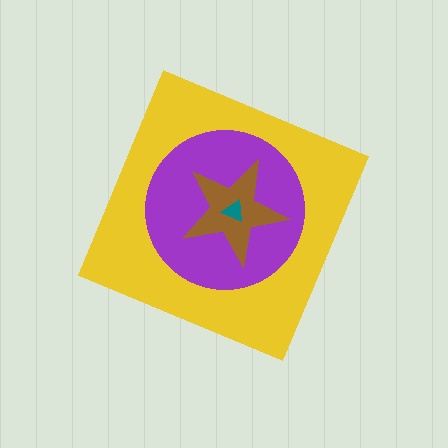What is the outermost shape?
The yellow diamond.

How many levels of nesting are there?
4.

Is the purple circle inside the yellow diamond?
Yes.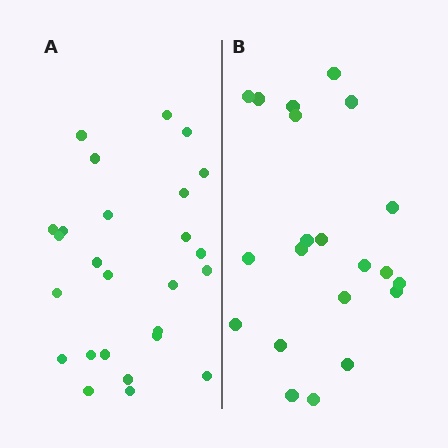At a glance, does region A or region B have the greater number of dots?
Region A (the left region) has more dots.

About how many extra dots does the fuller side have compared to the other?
Region A has about 5 more dots than region B.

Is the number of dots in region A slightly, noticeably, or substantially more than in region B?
Region A has only slightly more — the two regions are fairly close. The ratio is roughly 1.2 to 1.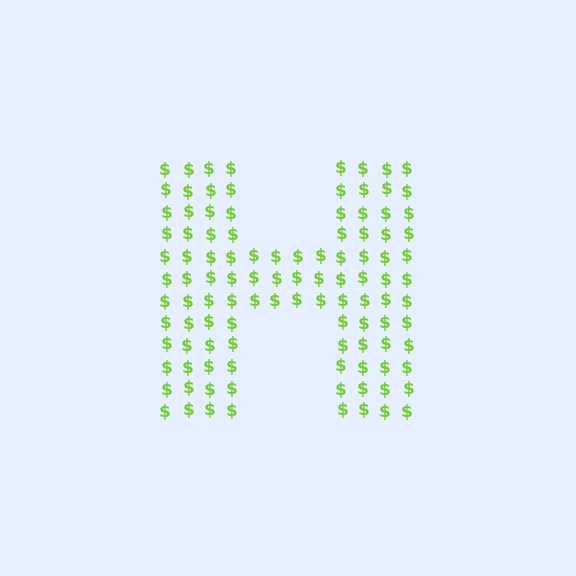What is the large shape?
The large shape is the letter H.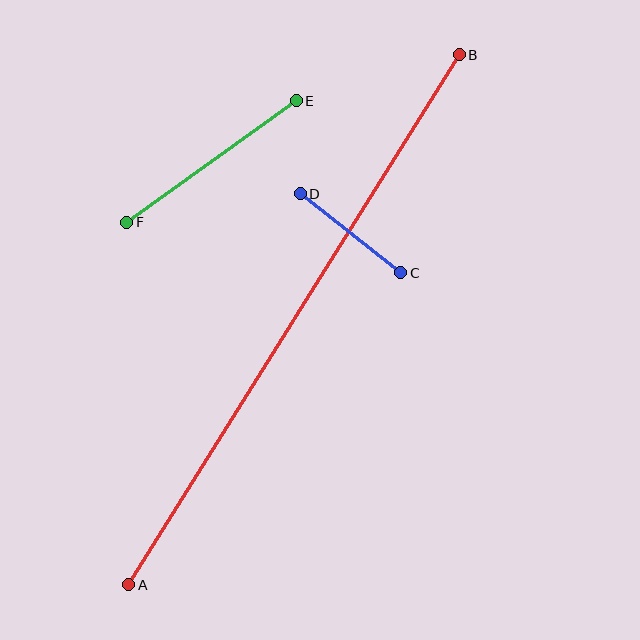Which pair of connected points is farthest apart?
Points A and B are farthest apart.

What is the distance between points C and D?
The distance is approximately 128 pixels.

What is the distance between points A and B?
The distance is approximately 624 pixels.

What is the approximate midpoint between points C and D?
The midpoint is at approximately (351, 233) pixels.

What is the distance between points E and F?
The distance is approximately 209 pixels.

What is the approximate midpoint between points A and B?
The midpoint is at approximately (294, 320) pixels.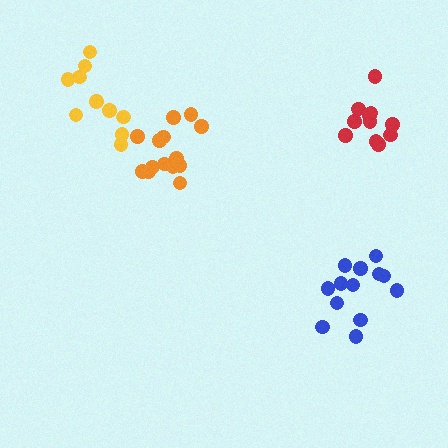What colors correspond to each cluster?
The clusters are colored: blue, orange, red, yellow.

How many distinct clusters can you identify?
There are 4 distinct clusters.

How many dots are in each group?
Group 1: 13 dots, Group 2: 15 dots, Group 3: 11 dots, Group 4: 10 dots (49 total).